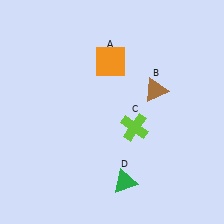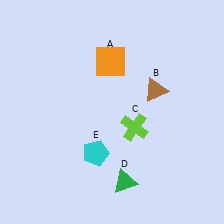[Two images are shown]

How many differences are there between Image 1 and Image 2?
There is 1 difference between the two images.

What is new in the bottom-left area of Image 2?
A cyan pentagon (E) was added in the bottom-left area of Image 2.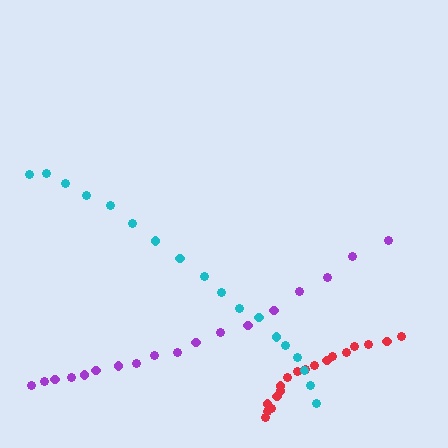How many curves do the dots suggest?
There are 3 distinct paths.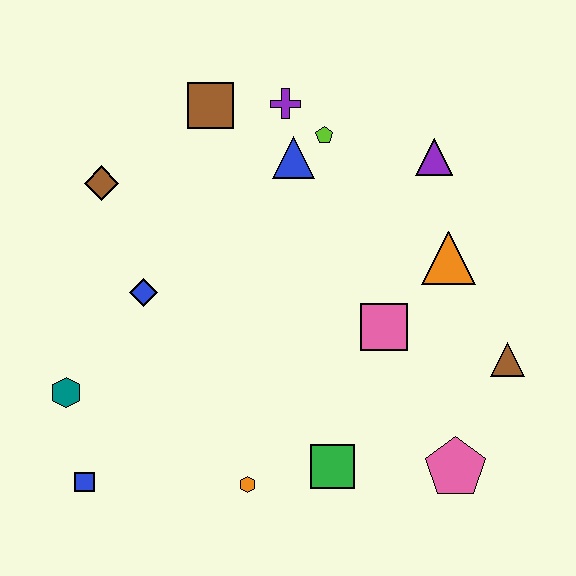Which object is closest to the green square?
The orange hexagon is closest to the green square.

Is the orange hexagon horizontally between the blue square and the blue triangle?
Yes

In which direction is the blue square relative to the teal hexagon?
The blue square is below the teal hexagon.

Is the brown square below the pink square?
No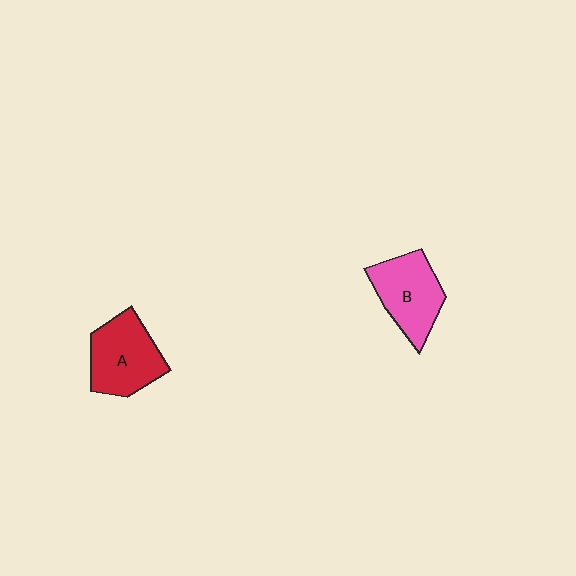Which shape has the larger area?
Shape A (red).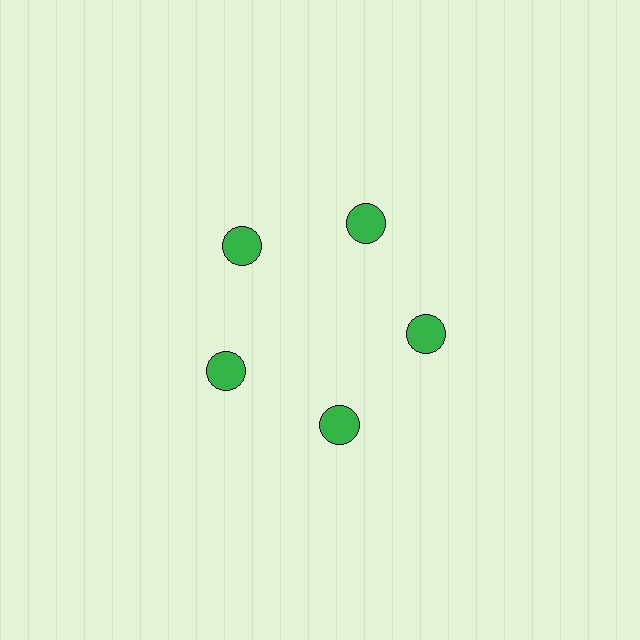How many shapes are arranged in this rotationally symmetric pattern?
There are 5 shapes, arranged in 5 groups of 1.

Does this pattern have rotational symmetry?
Yes, this pattern has 5-fold rotational symmetry. It looks the same after rotating 72 degrees around the center.